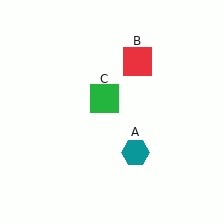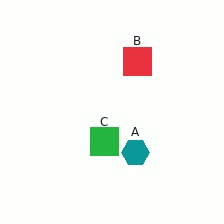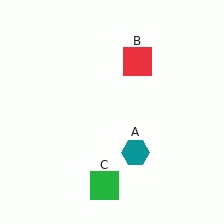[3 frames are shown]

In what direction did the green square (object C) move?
The green square (object C) moved down.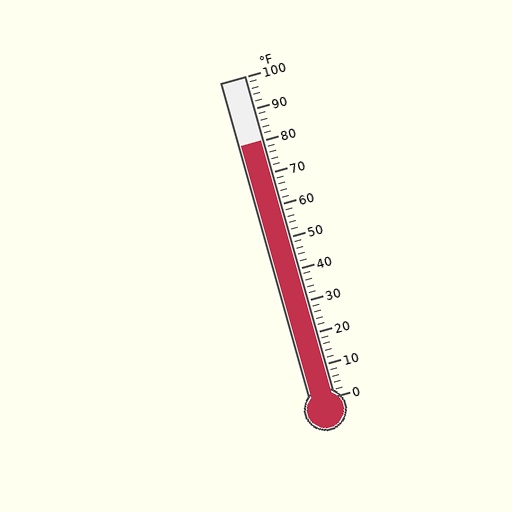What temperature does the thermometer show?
The thermometer shows approximately 80°F.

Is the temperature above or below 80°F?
The temperature is at 80°F.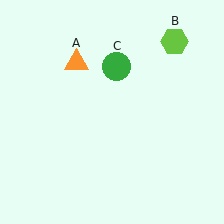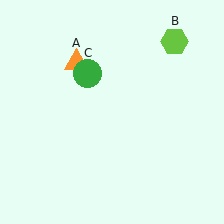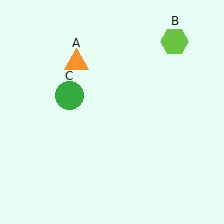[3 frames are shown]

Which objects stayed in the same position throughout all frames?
Orange triangle (object A) and lime hexagon (object B) remained stationary.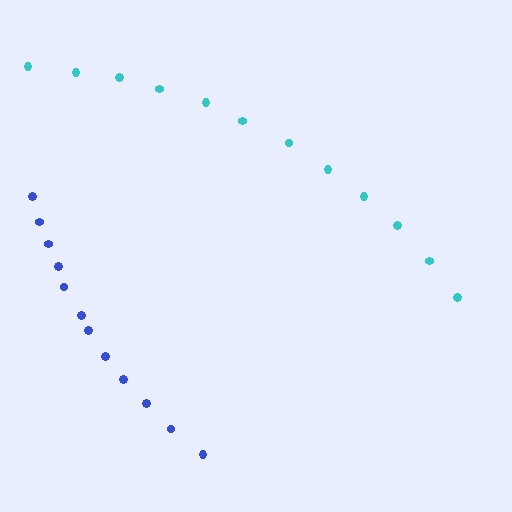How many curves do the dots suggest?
There are 2 distinct paths.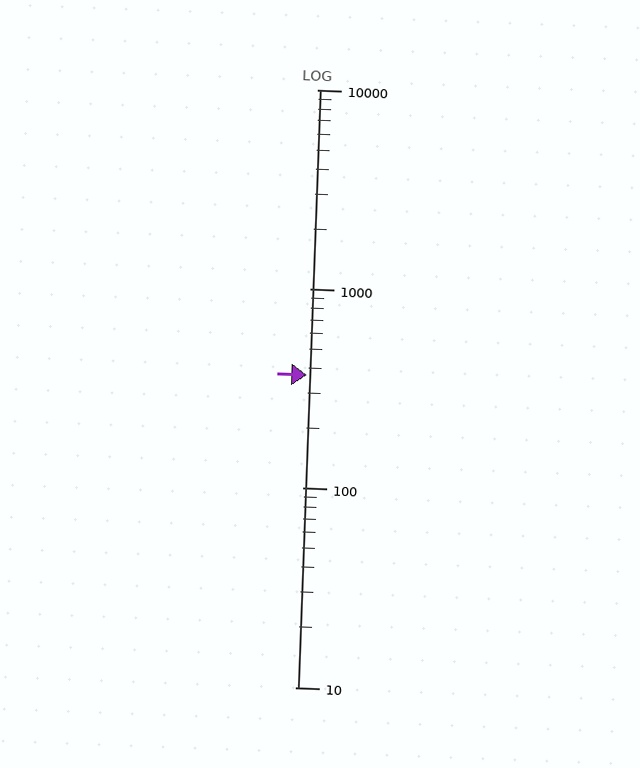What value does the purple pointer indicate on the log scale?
The pointer indicates approximately 370.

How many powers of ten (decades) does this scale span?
The scale spans 3 decades, from 10 to 10000.